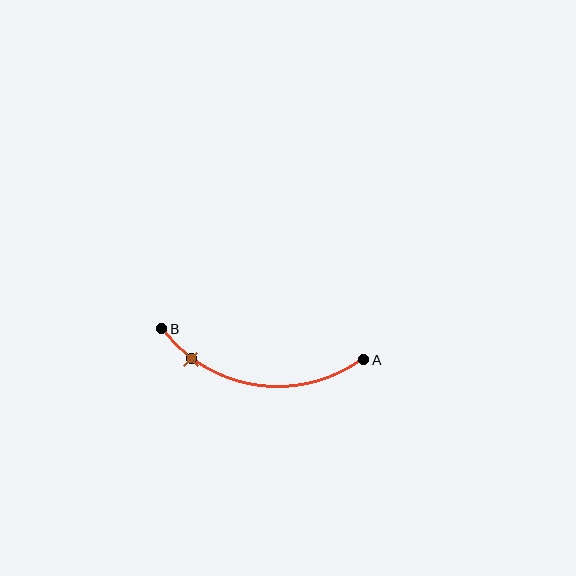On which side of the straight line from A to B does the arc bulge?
The arc bulges below the straight line connecting A and B.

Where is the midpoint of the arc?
The arc midpoint is the point on the curve farthest from the straight line joining A and B. It sits below that line.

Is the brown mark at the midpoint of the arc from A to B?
No. The brown mark lies on the arc but is closer to endpoint B. The arc midpoint would be at the point on the curve equidistant along the arc from both A and B.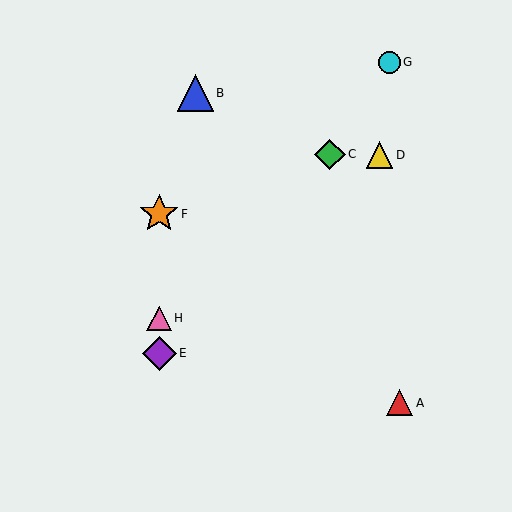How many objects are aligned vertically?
3 objects (E, F, H) are aligned vertically.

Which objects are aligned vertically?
Objects E, F, H are aligned vertically.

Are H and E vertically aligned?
Yes, both are at x≈159.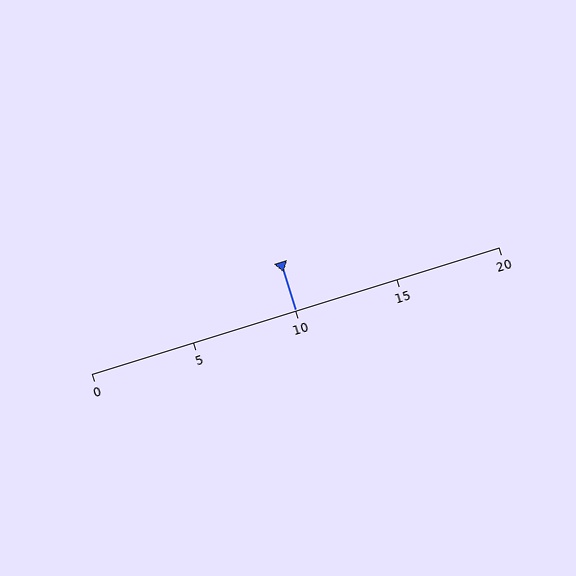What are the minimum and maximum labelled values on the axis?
The axis runs from 0 to 20.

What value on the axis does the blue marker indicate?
The marker indicates approximately 10.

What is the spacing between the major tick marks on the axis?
The major ticks are spaced 5 apart.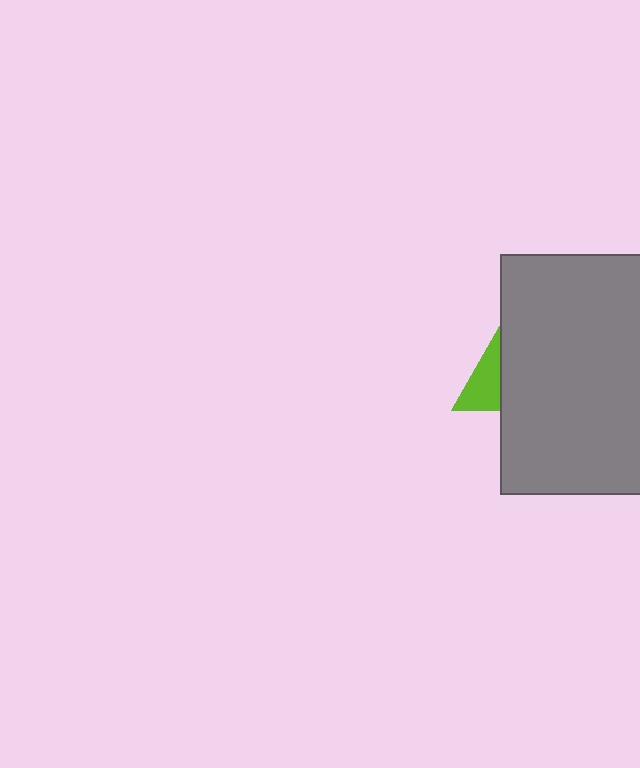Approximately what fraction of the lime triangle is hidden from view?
Roughly 68% of the lime triangle is hidden behind the gray rectangle.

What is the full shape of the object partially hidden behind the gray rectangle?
The partially hidden object is a lime triangle.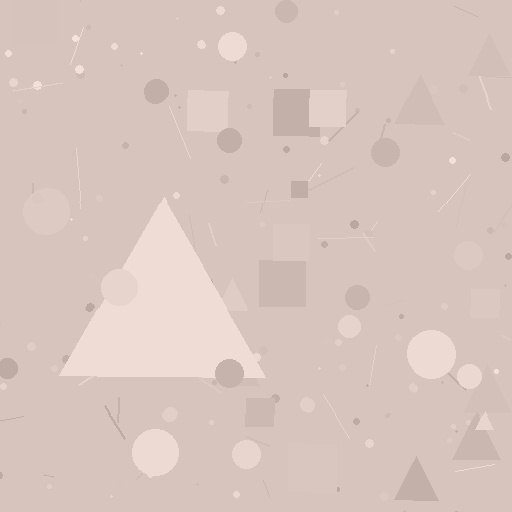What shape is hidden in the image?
A triangle is hidden in the image.